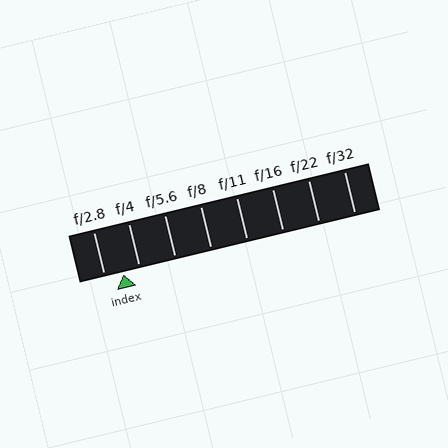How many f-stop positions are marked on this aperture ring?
There are 8 f-stop positions marked.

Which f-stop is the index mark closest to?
The index mark is closest to f/4.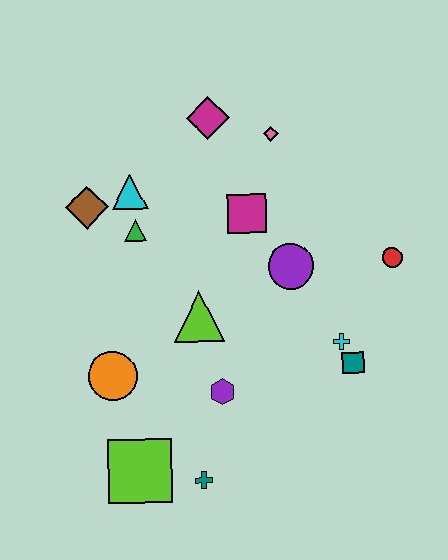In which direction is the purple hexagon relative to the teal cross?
The purple hexagon is above the teal cross.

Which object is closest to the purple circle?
The magenta square is closest to the purple circle.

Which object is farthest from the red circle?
The lime square is farthest from the red circle.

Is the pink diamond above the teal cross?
Yes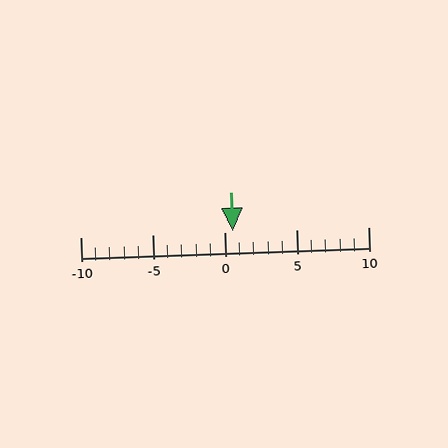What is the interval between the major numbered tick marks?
The major tick marks are spaced 5 units apart.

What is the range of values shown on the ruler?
The ruler shows values from -10 to 10.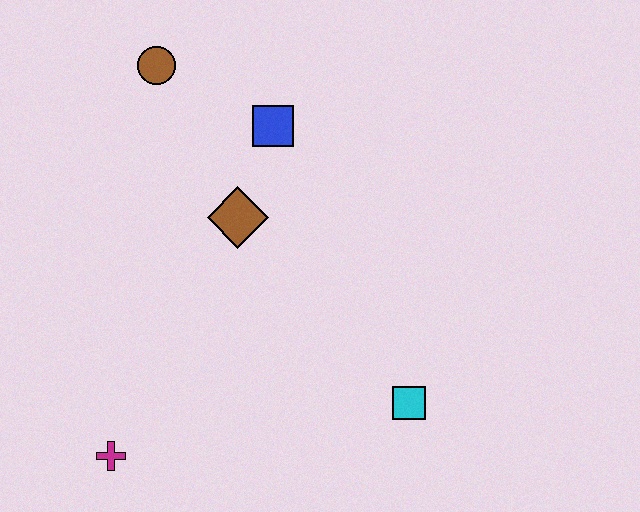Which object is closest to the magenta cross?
The brown diamond is closest to the magenta cross.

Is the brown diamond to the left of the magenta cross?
No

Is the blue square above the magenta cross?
Yes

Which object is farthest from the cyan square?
The brown circle is farthest from the cyan square.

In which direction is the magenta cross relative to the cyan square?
The magenta cross is to the left of the cyan square.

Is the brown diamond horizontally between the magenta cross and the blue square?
Yes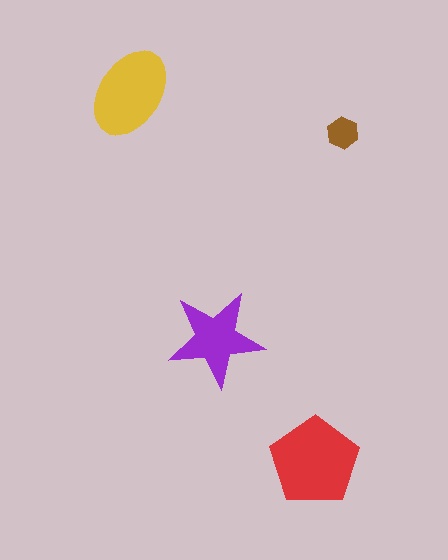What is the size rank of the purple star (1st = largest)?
3rd.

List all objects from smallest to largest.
The brown hexagon, the purple star, the yellow ellipse, the red pentagon.